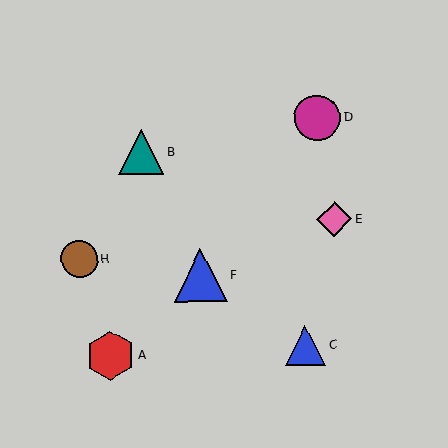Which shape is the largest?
The blue triangle (labeled F) is the largest.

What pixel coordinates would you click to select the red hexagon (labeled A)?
Click at (110, 356) to select the red hexagon A.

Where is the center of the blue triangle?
The center of the blue triangle is at (201, 275).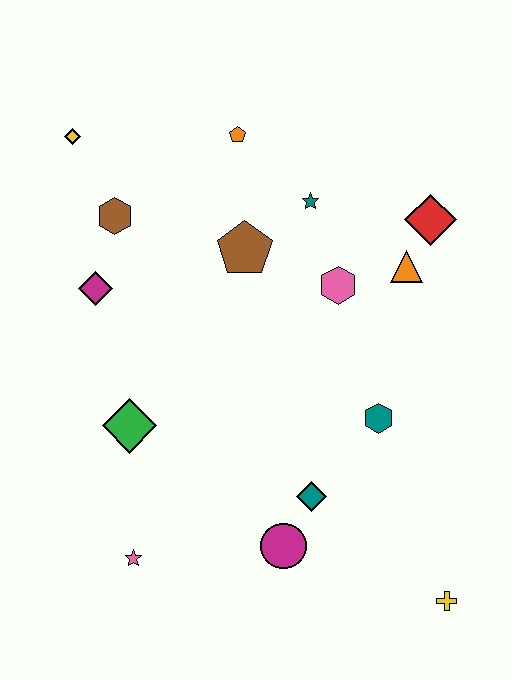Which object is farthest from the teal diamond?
The yellow diamond is farthest from the teal diamond.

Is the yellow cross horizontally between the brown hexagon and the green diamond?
No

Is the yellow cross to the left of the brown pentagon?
No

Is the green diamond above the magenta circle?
Yes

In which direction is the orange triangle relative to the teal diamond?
The orange triangle is above the teal diamond.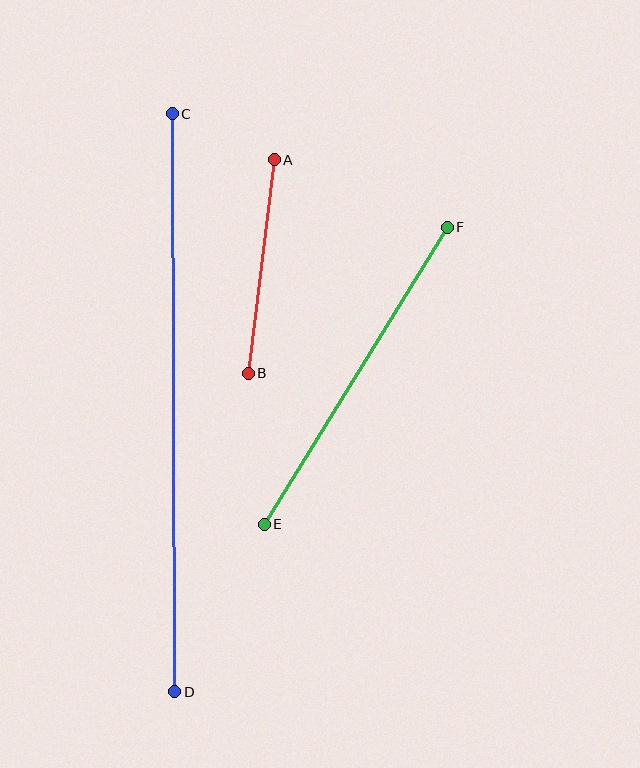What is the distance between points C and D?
The distance is approximately 578 pixels.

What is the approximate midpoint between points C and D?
The midpoint is at approximately (174, 403) pixels.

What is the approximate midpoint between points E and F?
The midpoint is at approximately (356, 376) pixels.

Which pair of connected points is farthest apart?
Points C and D are farthest apart.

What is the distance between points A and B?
The distance is approximately 215 pixels.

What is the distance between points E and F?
The distance is approximately 349 pixels.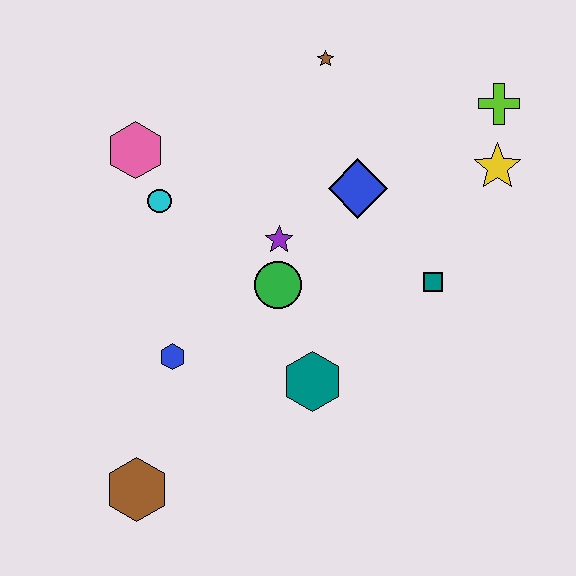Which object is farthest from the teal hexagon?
The lime cross is farthest from the teal hexagon.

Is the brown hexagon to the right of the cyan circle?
No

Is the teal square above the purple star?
No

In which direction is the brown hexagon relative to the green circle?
The brown hexagon is below the green circle.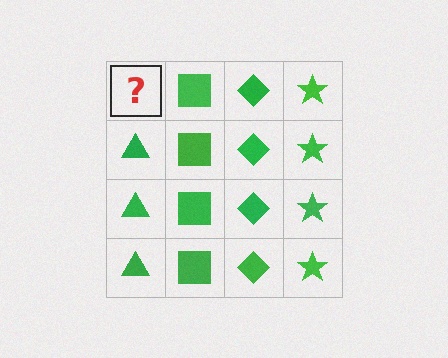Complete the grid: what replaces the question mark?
The question mark should be replaced with a green triangle.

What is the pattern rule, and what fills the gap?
The rule is that each column has a consistent shape. The gap should be filled with a green triangle.